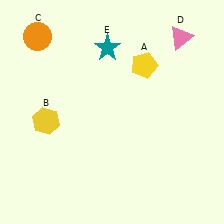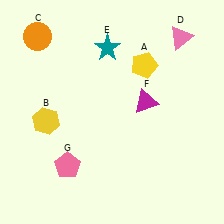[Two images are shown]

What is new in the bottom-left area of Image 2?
A pink pentagon (G) was added in the bottom-left area of Image 2.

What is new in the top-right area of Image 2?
A magenta triangle (F) was added in the top-right area of Image 2.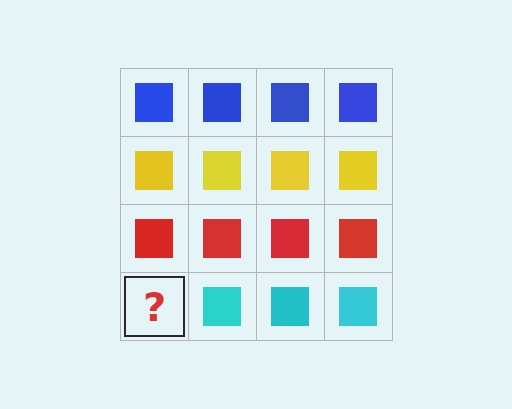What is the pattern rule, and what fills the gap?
The rule is that each row has a consistent color. The gap should be filled with a cyan square.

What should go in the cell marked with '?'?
The missing cell should contain a cyan square.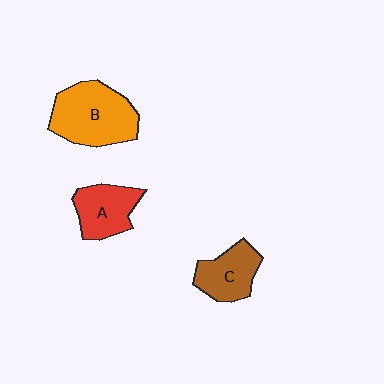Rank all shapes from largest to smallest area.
From largest to smallest: B (orange), A (red), C (brown).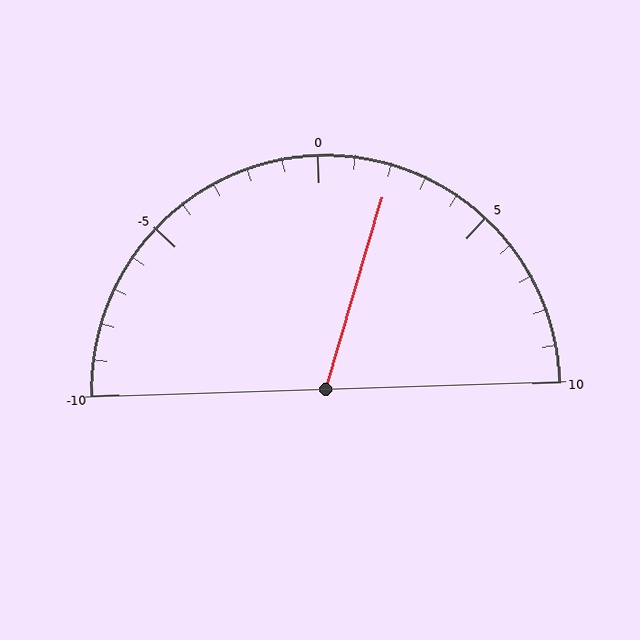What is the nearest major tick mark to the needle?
The nearest major tick mark is 0.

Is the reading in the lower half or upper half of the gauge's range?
The reading is in the upper half of the range (-10 to 10).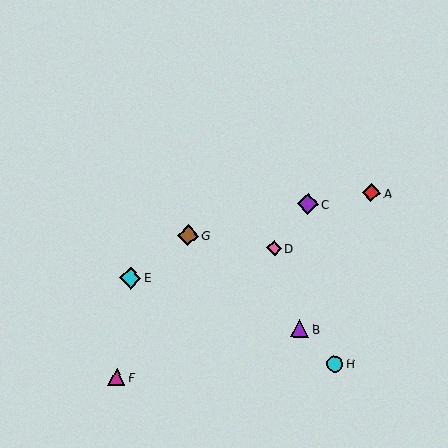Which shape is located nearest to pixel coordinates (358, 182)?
The red diamond (labeled A) at (371, 193) is nearest to that location.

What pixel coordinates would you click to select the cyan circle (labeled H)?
Click at (335, 364) to select the cyan circle H.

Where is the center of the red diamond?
The center of the red diamond is at (371, 193).